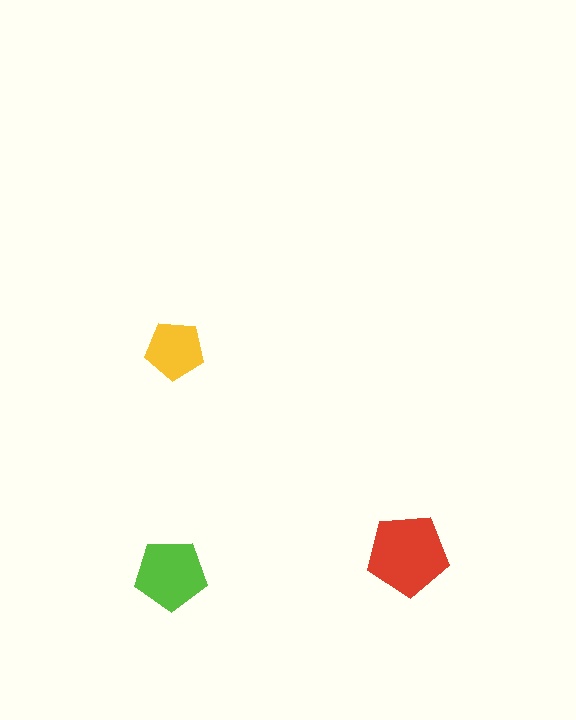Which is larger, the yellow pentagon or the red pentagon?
The red one.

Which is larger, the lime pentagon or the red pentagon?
The red one.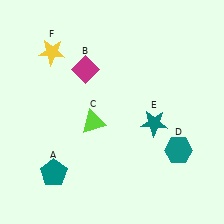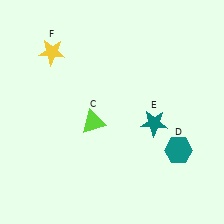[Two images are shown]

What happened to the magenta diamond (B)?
The magenta diamond (B) was removed in Image 2. It was in the top-left area of Image 1.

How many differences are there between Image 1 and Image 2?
There are 2 differences between the two images.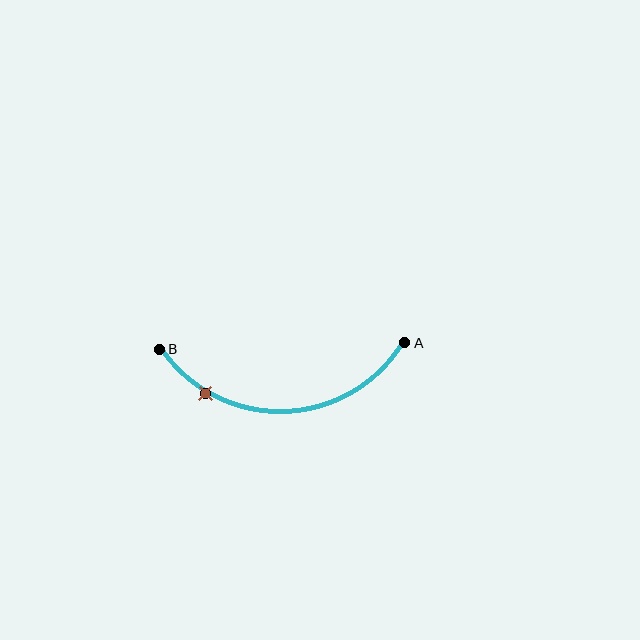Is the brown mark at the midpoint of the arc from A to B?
No. The brown mark lies on the arc but is closer to endpoint B. The arc midpoint would be at the point on the curve equidistant along the arc from both A and B.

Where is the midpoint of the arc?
The arc midpoint is the point on the curve farthest from the straight line joining A and B. It sits below that line.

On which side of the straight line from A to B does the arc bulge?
The arc bulges below the straight line connecting A and B.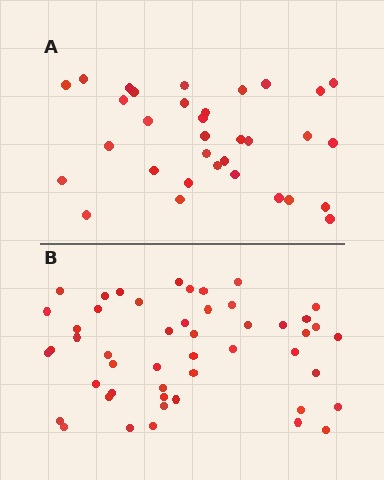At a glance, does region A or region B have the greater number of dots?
Region B (the bottom region) has more dots.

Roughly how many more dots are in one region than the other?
Region B has approximately 15 more dots than region A.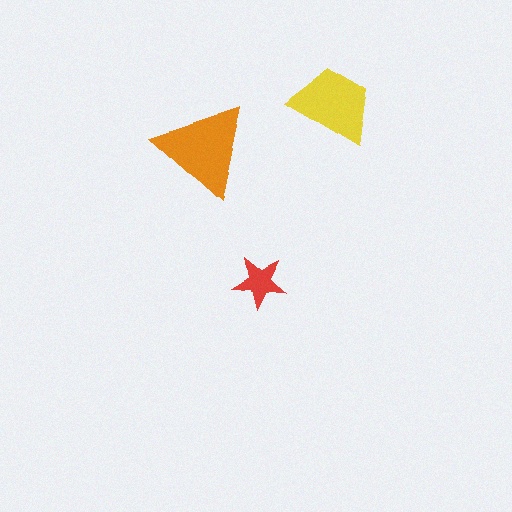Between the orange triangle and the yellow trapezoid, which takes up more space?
The orange triangle.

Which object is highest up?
The yellow trapezoid is topmost.